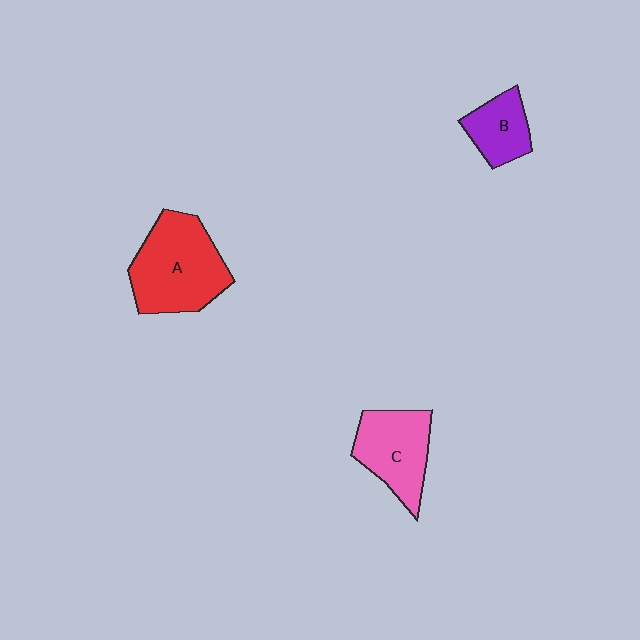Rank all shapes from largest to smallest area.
From largest to smallest: A (red), C (pink), B (purple).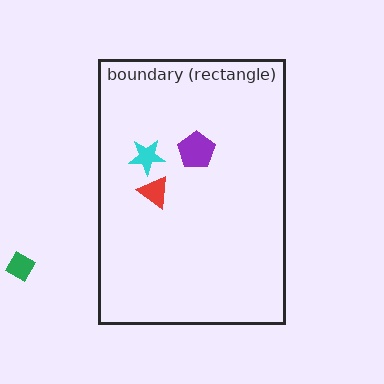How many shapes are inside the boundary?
3 inside, 1 outside.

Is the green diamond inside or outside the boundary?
Outside.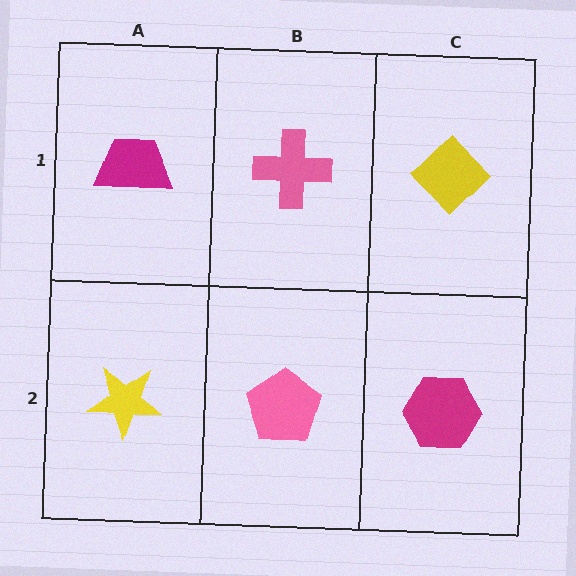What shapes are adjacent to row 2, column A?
A magenta trapezoid (row 1, column A), a pink pentagon (row 2, column B).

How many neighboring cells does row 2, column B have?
3.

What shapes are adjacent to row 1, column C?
A magenta hexagon (row 2, column C), a pink cross (row 1, column B).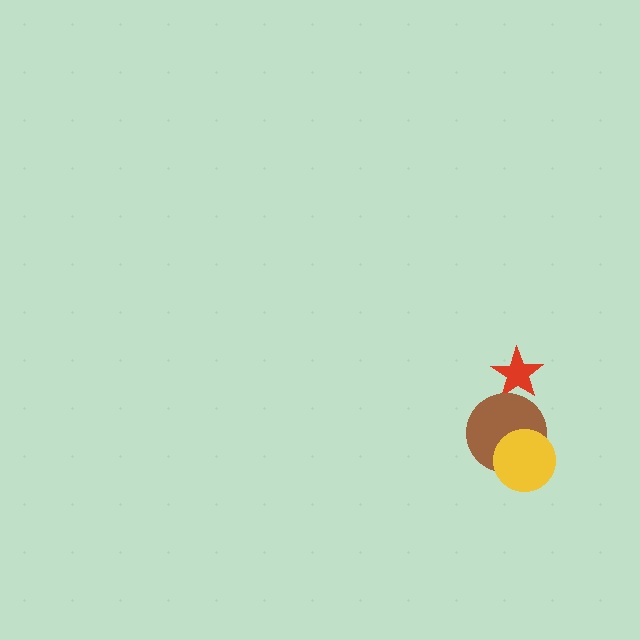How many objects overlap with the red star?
1 object overlaps with the red star.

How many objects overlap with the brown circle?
2 objects overlap with the brown circle.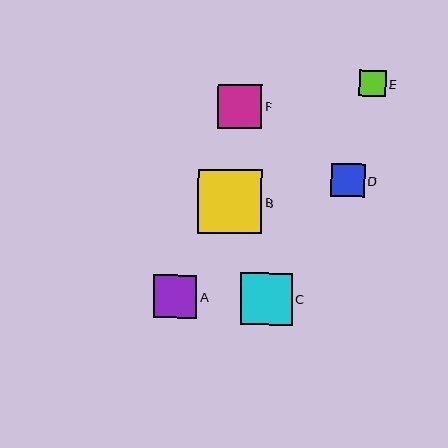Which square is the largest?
Square B is the largest with a size of approximately 64 pixels.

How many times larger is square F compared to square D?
Square F is approximately 1.3 times the size of square D.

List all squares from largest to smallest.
From largest to smallest: B, C, F, A, D, E.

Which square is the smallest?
Square E is the smallest with a size of approximately 26 pixels.